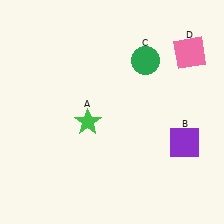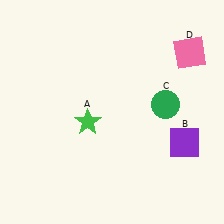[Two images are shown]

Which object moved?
The green circle (C) moved down.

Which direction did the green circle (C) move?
The green circle (C) moved down.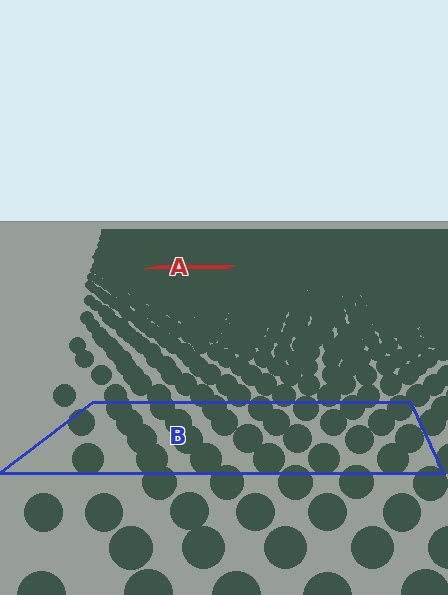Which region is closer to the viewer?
Region B is closer. The texture elements there are larger and more spread out.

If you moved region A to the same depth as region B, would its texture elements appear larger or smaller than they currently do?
They would appear larger. At a closer depth, the same texture elements are projected at a bigger on-screen size.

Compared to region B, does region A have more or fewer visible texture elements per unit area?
Region A has more texture elements per unit area — they are packed more densely because it is farther away.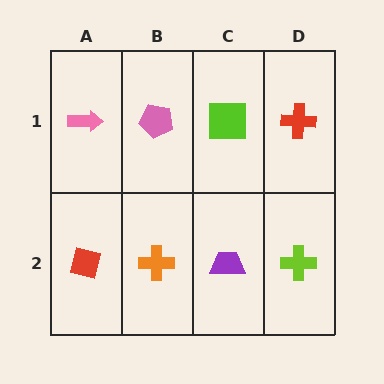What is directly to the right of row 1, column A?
A pink pentagon.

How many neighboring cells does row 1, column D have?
2.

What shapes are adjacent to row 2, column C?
A lime square (row 1, column C), an orange cross (row 2, column B), a lime cross (row 2, column D).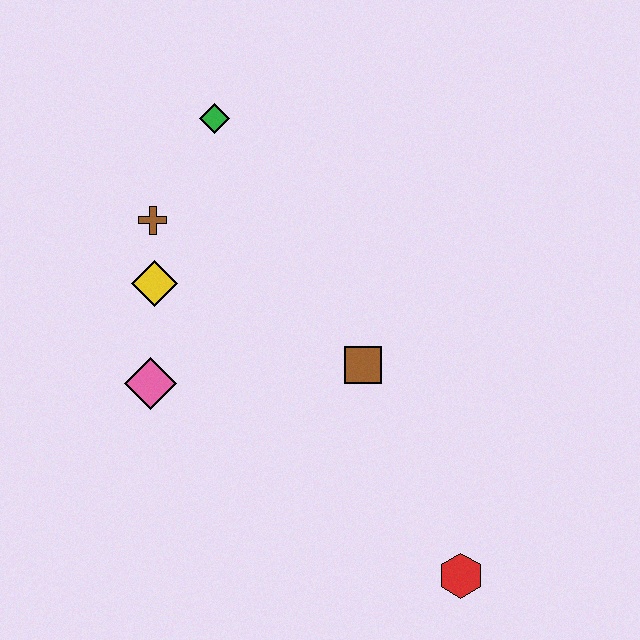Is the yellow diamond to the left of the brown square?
Yes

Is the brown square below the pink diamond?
No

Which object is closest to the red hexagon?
The brown square is closest to the red hexagon.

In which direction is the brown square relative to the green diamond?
The brown square is below the green diamond.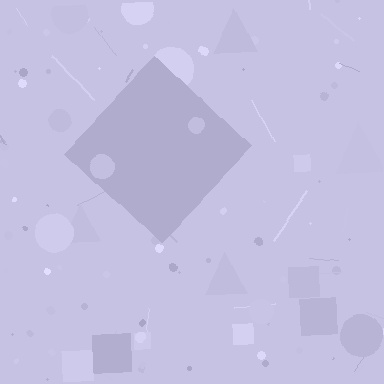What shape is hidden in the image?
A diamond is hidden in the image.